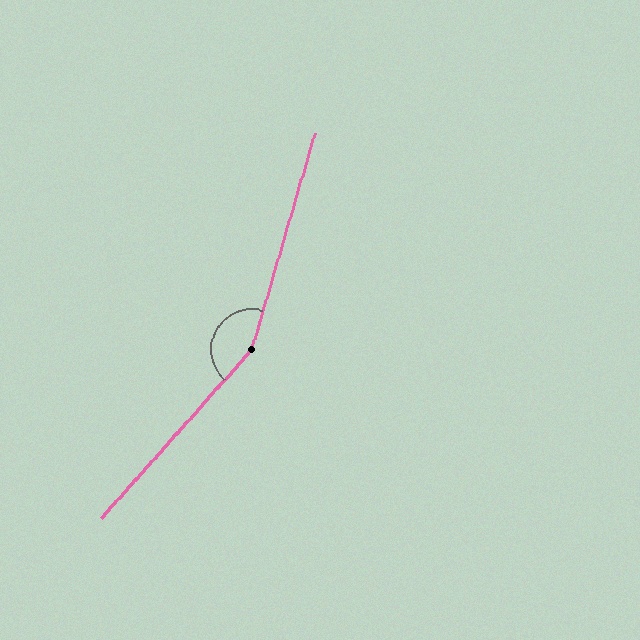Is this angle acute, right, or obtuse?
It is obtuse.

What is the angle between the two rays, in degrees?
Approximately 154 degrees.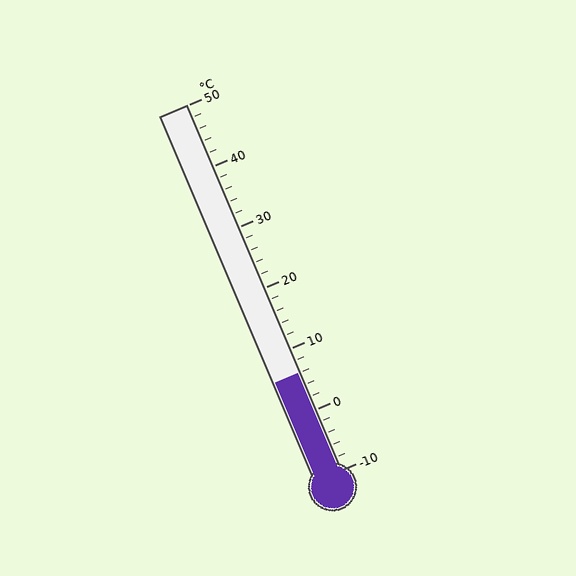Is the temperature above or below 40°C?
The temperature is below 40°C.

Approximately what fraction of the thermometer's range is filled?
The thermometer is filled to approximately 25% of its range.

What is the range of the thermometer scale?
The thermometer scale ranges from -10°C to 50°C.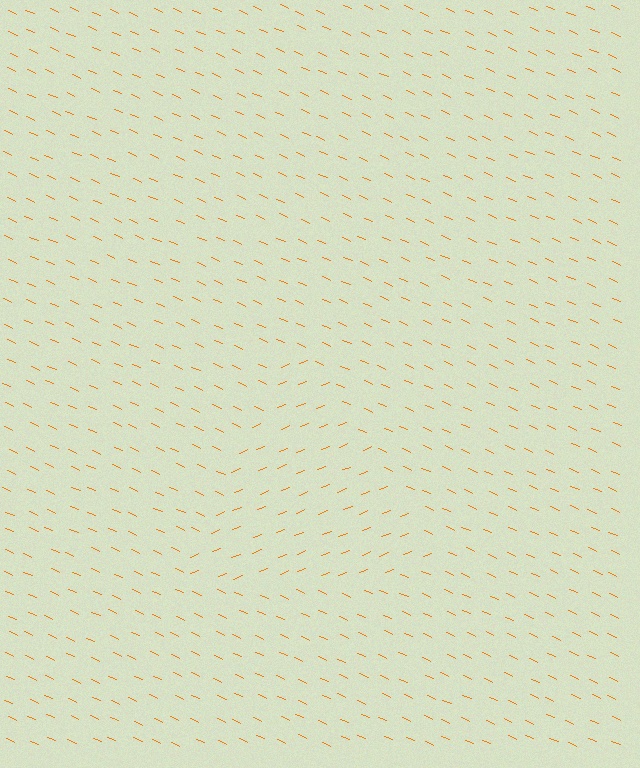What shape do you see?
I see a triangle.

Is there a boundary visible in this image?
Yes, there is a texture boundary formed by a change in line orientation.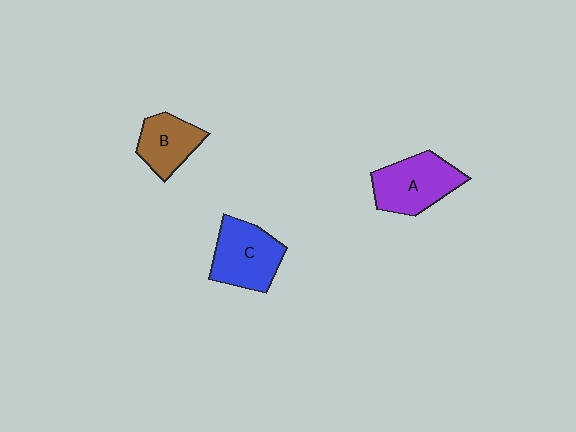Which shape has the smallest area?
Shape B (brown).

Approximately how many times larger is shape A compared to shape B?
Approximately 1.4 times.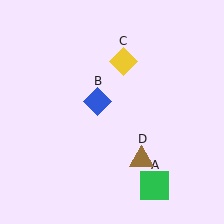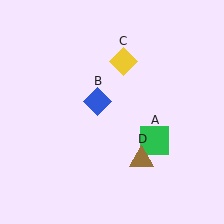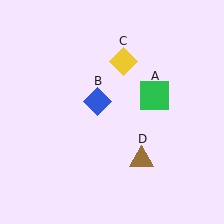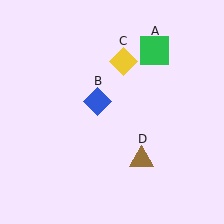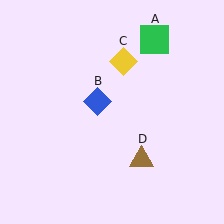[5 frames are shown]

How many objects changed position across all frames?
1 object changed position: green square (object A).